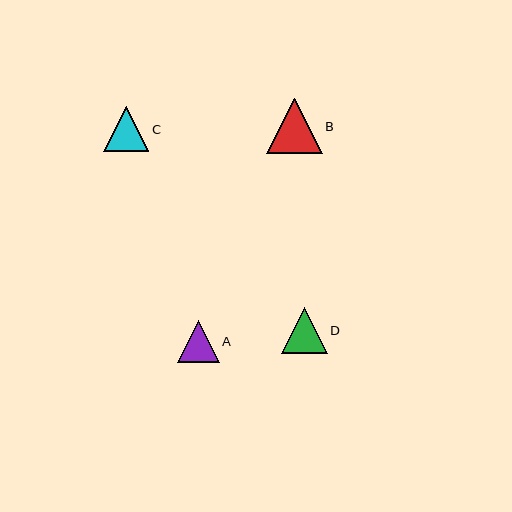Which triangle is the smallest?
Triangle A is the smallest with a size of approximately 42 pixels.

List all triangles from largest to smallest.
From largest to smallest: B, D, C, A.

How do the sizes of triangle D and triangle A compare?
Triangle D and triangle A are approximately the same size.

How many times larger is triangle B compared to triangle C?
Triangle B is approximately 1.2 times the size of triangle C.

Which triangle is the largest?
Triangle B is the largest with a size of approximately 56 pixels.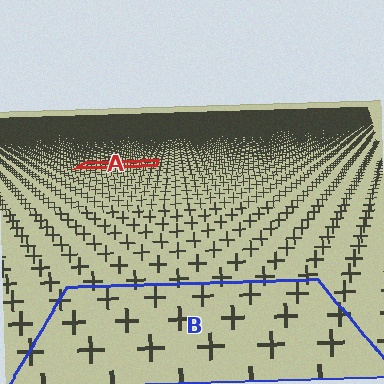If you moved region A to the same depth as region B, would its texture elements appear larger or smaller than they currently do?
They would appear larger. At a closer depth, the same texture elements are projected at a bigger on-screen size.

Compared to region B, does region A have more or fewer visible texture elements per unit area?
Region A has more texture elements per unit area — they are packed more densely because it is farther away.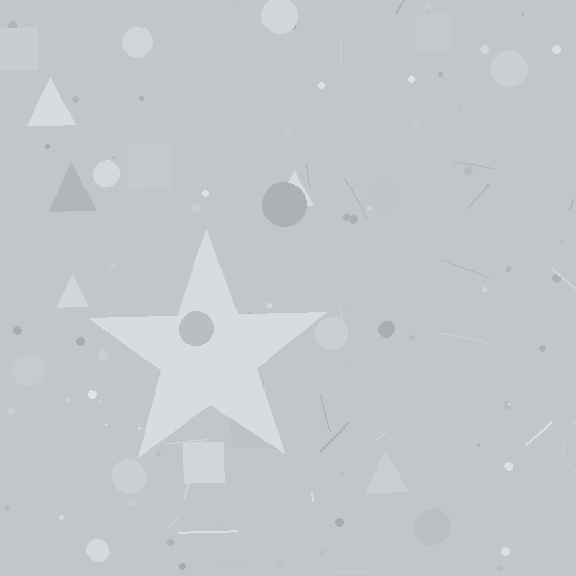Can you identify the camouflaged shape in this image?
The camouflaged shape is a star.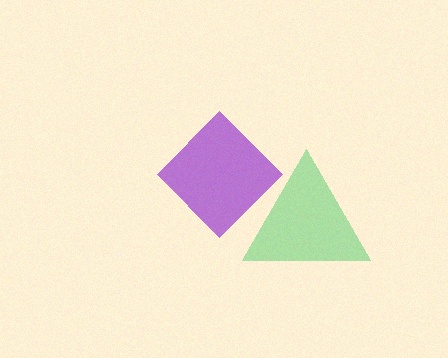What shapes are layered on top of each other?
The layered shapes are: a purple diamond, a green triangle.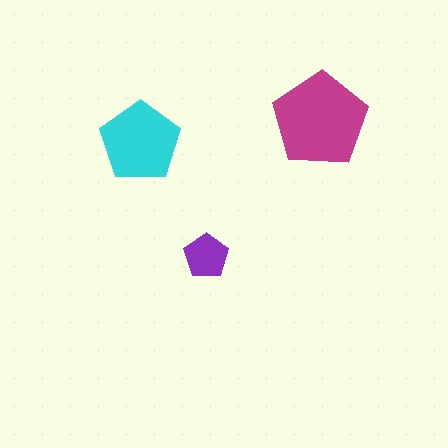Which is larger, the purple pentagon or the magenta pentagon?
The magenta one.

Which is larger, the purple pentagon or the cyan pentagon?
The cyan one.